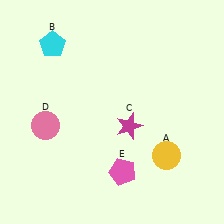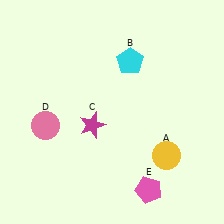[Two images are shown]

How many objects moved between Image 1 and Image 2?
3 objects moved between the two images.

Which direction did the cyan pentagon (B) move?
The cyan pentagon (B) moved right.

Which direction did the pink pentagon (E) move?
The pink pentagon (E) moved right.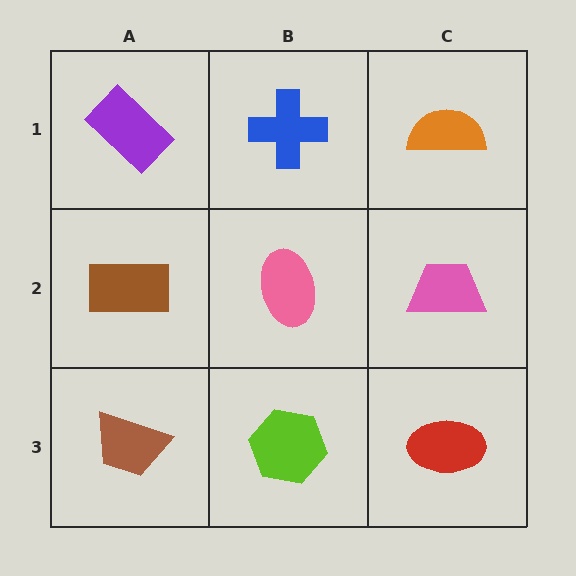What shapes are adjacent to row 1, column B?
A pink ellipse (row 2, column B), a purple rectangle (row 1, column A), an orange semicircle (row 1, column C).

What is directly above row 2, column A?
A purple rectangle.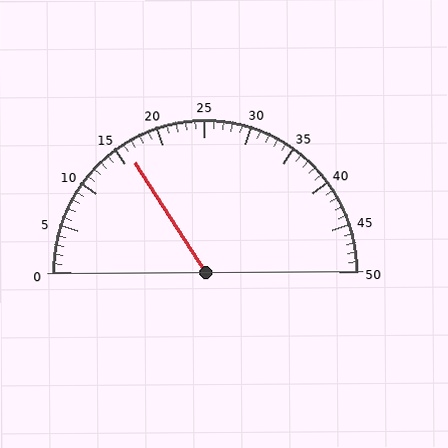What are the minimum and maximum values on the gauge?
The gauge ranges from 0 to 50.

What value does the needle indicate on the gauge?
The needle indicates approximately 16.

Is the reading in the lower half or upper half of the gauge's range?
The reading is in the lower half of the range (0 to 50).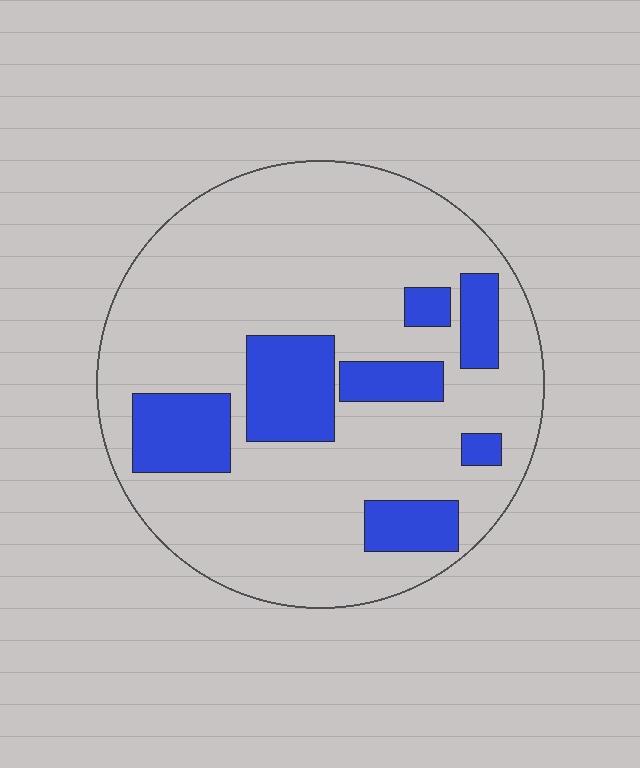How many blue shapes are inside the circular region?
7.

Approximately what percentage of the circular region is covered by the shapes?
Approximately 20%.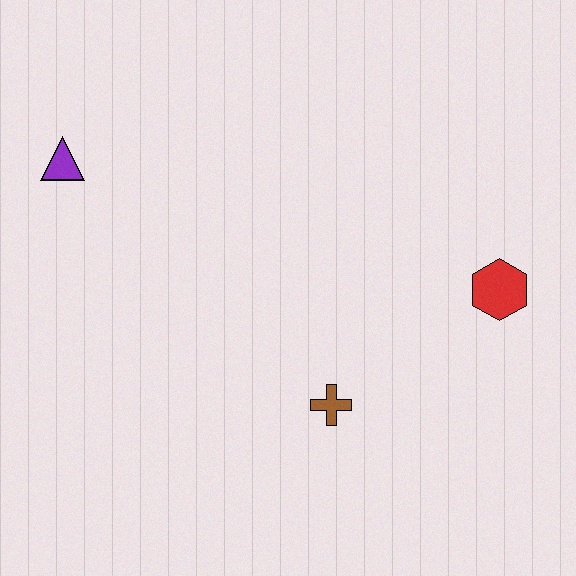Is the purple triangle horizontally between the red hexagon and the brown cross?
No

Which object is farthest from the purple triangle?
The red hexagon is farthest from the purple triangle.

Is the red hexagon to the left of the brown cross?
No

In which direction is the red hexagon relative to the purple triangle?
The red hexagon is to the right of the purple triangle.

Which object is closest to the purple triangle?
The brown cross is closest to the purple triangle.